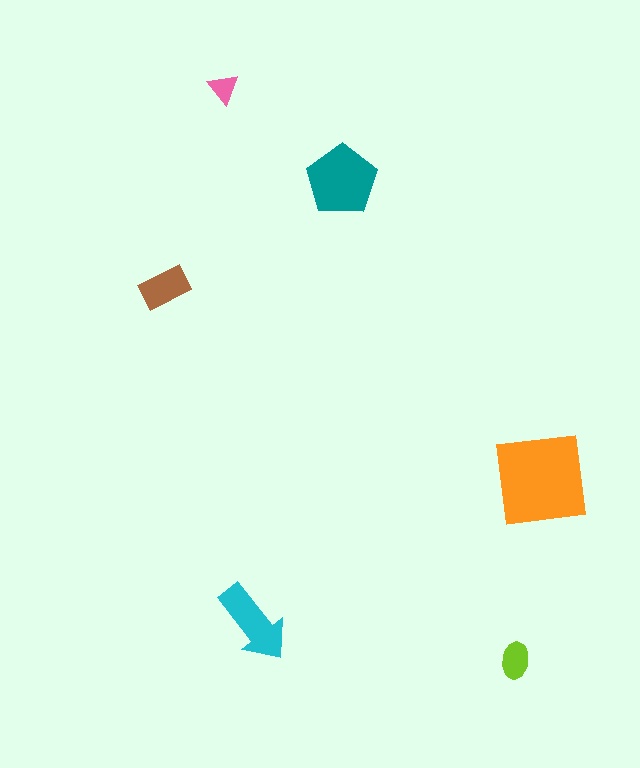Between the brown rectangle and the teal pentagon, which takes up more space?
The teal pentagon.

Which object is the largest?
The orange square.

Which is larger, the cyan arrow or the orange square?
The orange square.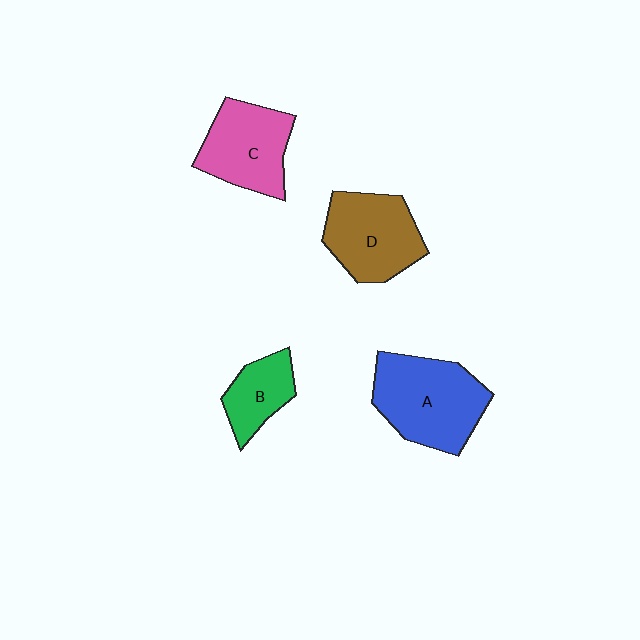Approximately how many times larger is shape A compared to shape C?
Approximately 1.3 times.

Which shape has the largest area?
Shape A (blue).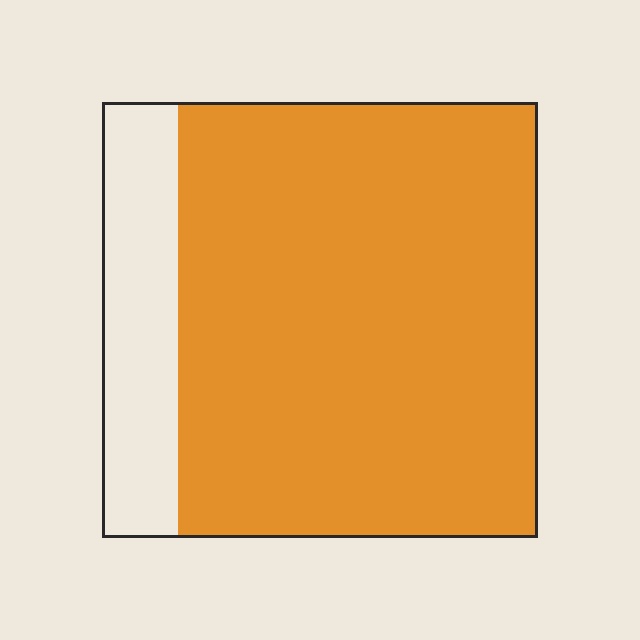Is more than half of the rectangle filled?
Yes.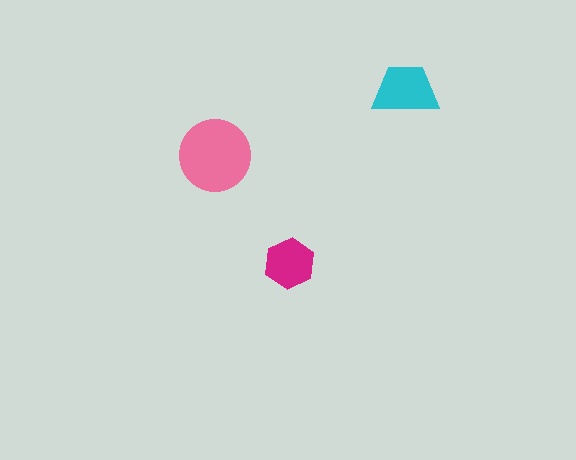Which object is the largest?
The pink circle.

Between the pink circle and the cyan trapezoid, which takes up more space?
The pink circle.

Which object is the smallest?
The magenta hexagon.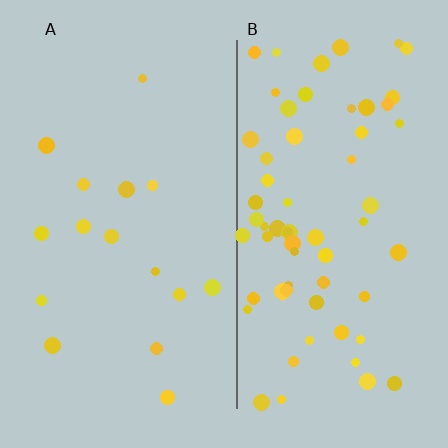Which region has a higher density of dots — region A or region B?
B (the right).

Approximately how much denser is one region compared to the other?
Approximately 4.1× — region B over region A.